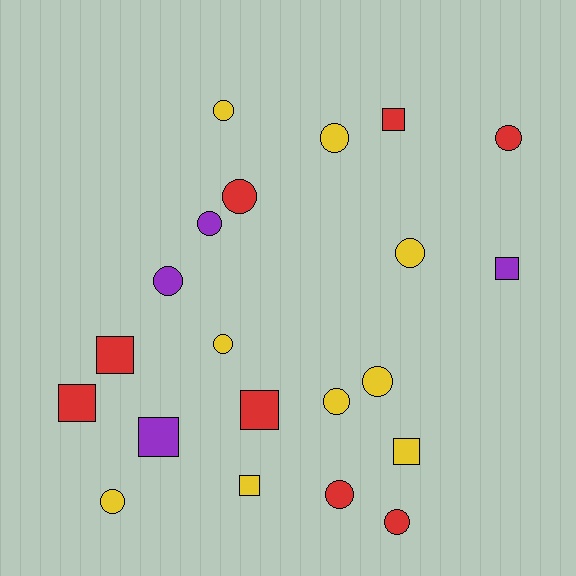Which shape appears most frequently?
Circle, with 13 objects.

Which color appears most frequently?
Yellow, with 9 objects.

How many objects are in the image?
There are 21 objects.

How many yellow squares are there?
There are 2 yellow squares.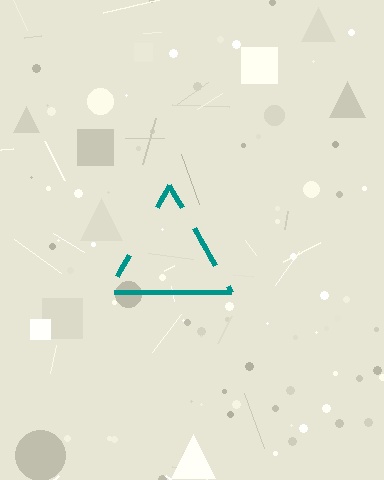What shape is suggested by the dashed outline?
The dashed outline suggests a triangle.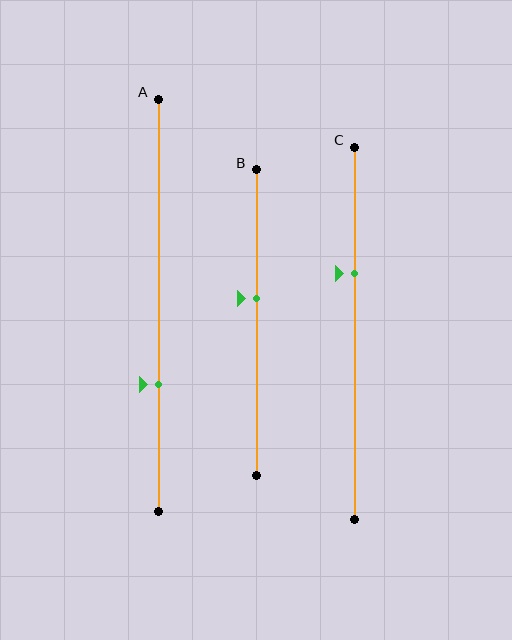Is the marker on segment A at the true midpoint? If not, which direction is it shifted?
No, the marker on segment A is shifted downward by about 19% of the segment length.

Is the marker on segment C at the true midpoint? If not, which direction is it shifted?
No, the marker on segment C is shifted upward by about 16% of the segment length.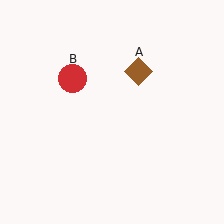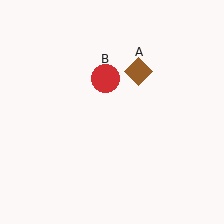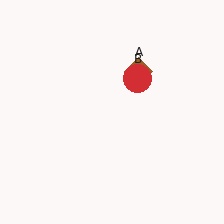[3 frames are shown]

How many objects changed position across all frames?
1 object changed position: red circle (object B).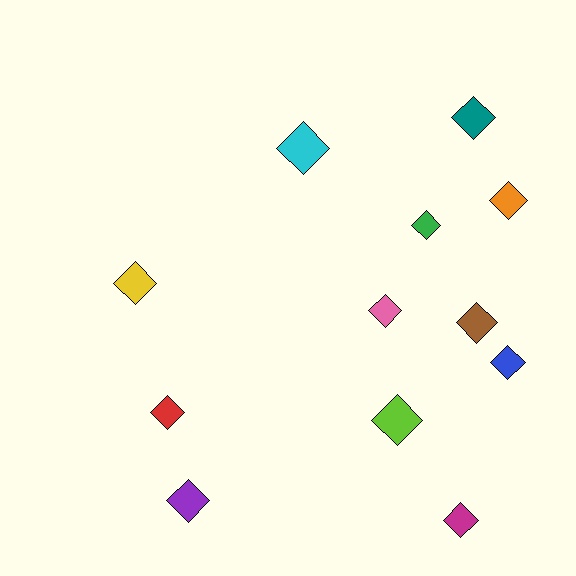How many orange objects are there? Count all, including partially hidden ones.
There is 1 orange object.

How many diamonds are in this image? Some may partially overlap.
There are 12 diamonds.